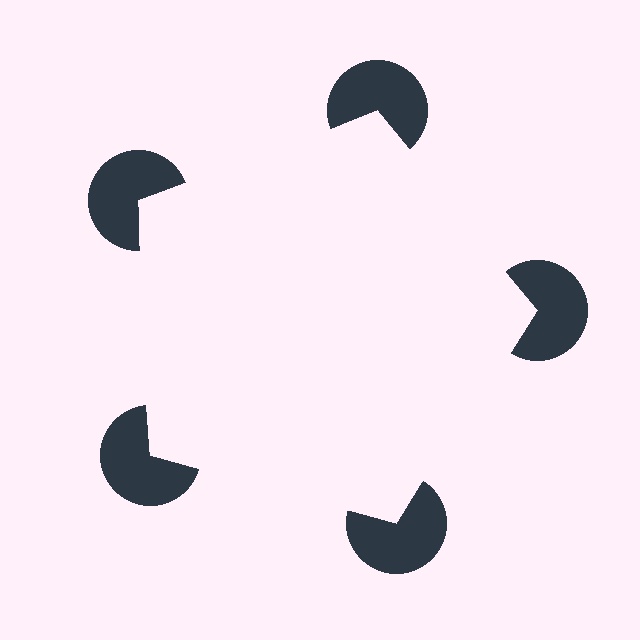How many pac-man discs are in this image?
There are 5 — one at each vertex of the illusory pentagon.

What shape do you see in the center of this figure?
An illusory pentagon — its edges are inferred from the aligned wedge cuts in the pac-man discs, not physically drawn.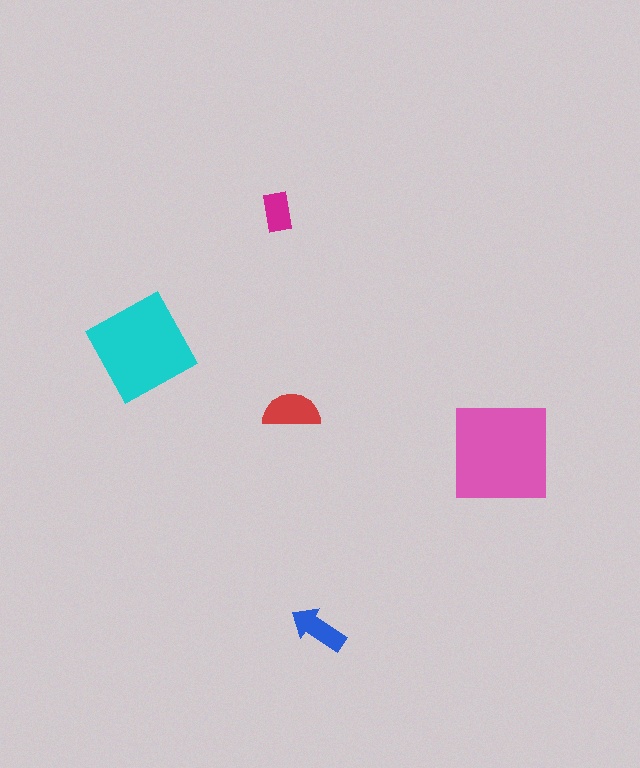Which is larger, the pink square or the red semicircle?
The pink square.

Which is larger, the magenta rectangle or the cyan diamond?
The cyan diamond.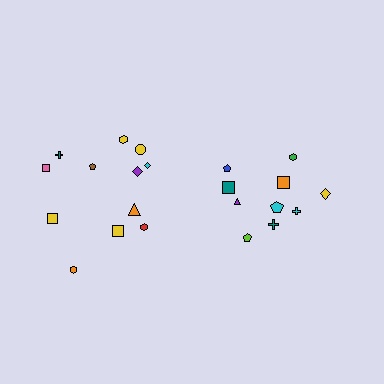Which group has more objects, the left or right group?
The left group.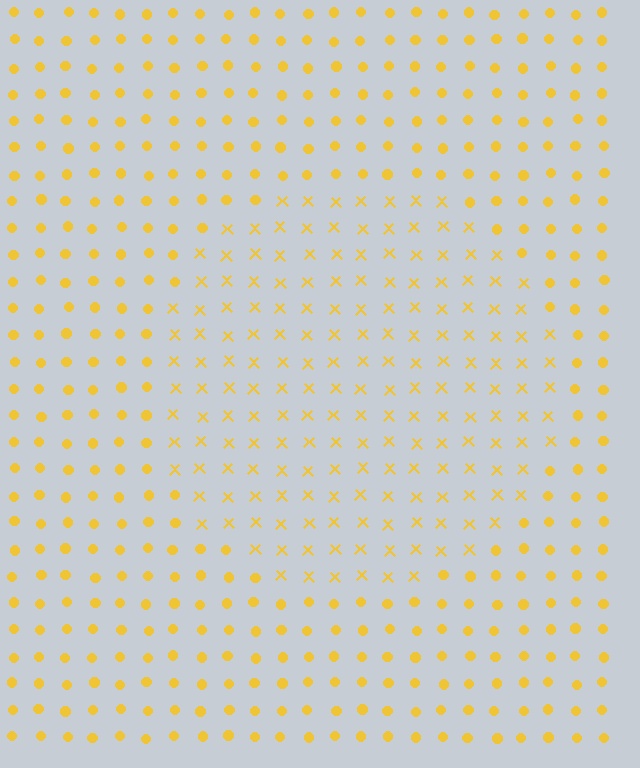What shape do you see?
I see a circle.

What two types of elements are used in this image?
The image uses X marks inside the circle region and circles outside it.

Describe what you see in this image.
The image is filled with small yellow elements arranged in a uniform grid. A circle-shaped region contains X marks, while the surrounding area contains circles. The boundary is defined purely by the change in element shape.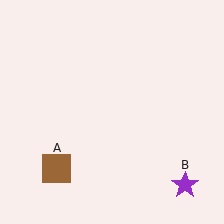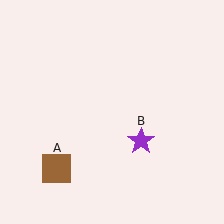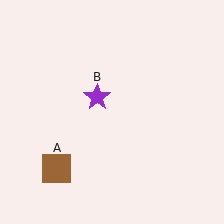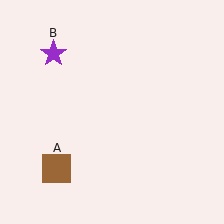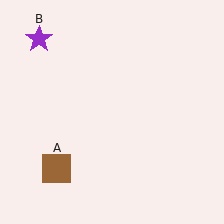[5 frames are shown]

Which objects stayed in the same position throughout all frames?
Brown square (object A) remained stationary.